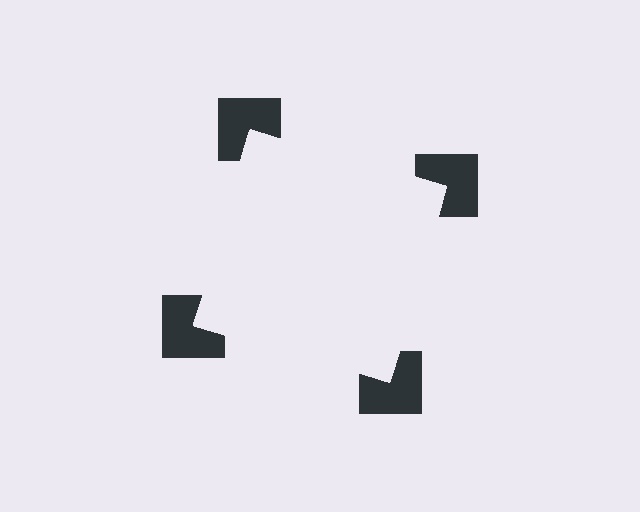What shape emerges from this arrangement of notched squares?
An illusory square — its edges are inferred from the aligned wedge cuts in the notched squares, not physically drawn.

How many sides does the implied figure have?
4 sides.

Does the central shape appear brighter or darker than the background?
It typically appears slightly brighter than the background, even though no actual brightness change is drawn.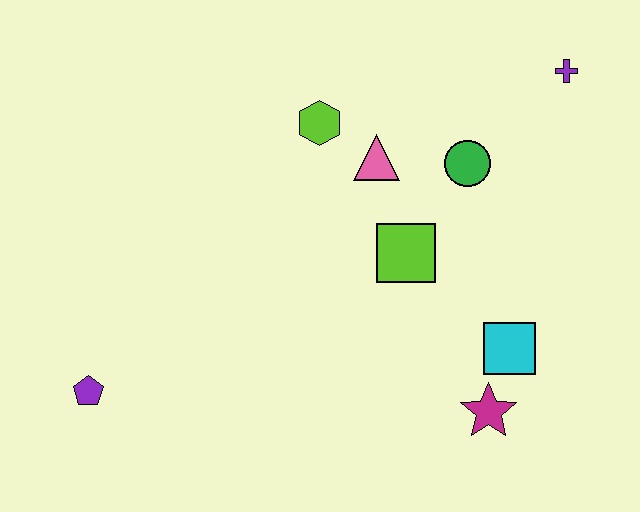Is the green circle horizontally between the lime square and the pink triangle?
No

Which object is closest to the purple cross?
The green circle is closest to the purple cross.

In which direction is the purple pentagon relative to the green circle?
The purple pentagon is to the left of the green circle.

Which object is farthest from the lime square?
The purple pentagon is farthest from the lime square.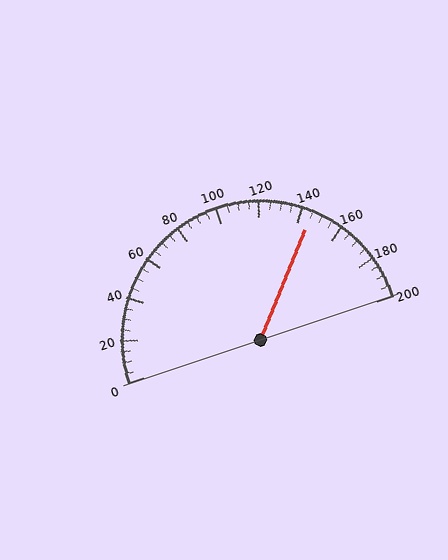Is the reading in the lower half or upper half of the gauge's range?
The reading is in the upper half of the range (0 to 200).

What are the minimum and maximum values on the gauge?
The gauge ranges from 0 to 200.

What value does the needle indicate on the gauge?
The needle indicates approximately 145.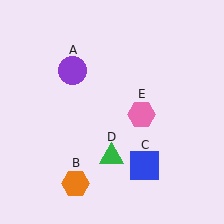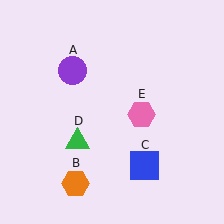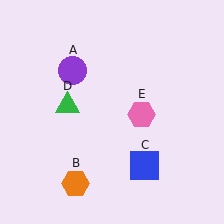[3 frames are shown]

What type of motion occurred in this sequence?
The green triangle (object D) rotated clockwise around the center of the scene.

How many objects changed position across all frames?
1 object changed position: green triangle (object D).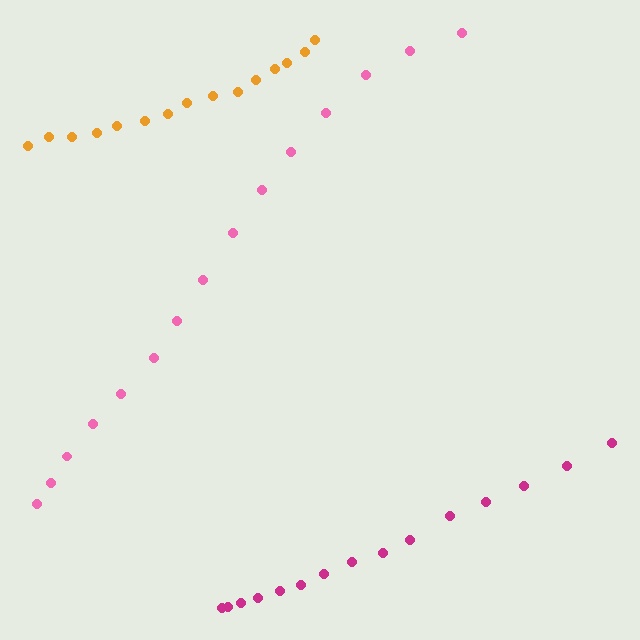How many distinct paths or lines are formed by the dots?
There are 3 distinct paths.